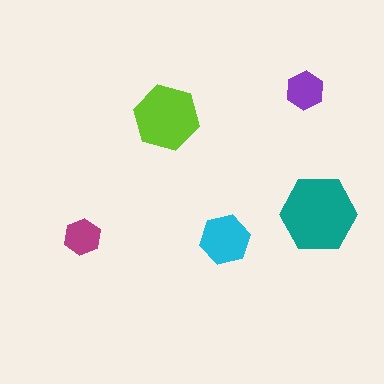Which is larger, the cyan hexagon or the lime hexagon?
The lime one.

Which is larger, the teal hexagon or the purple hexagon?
The teal one.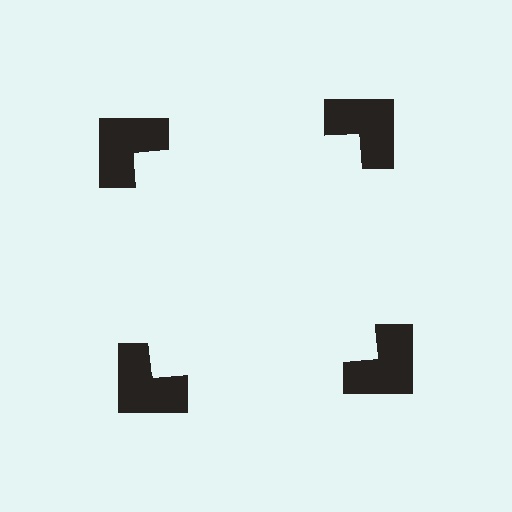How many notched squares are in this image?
There are 4 — one at each vertex of the illusory square.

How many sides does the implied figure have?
4 sides.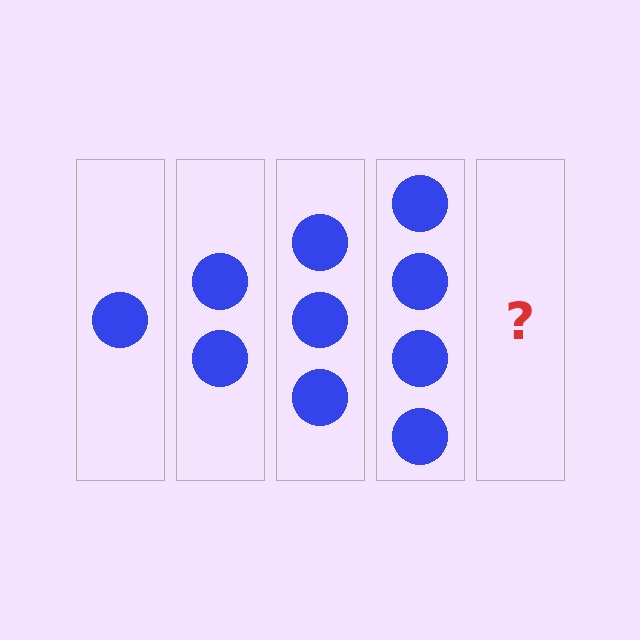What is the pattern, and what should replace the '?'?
The pattern is that each step adds one more circle. The '?' should be 5 circles.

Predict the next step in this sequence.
The next step is 5 circles.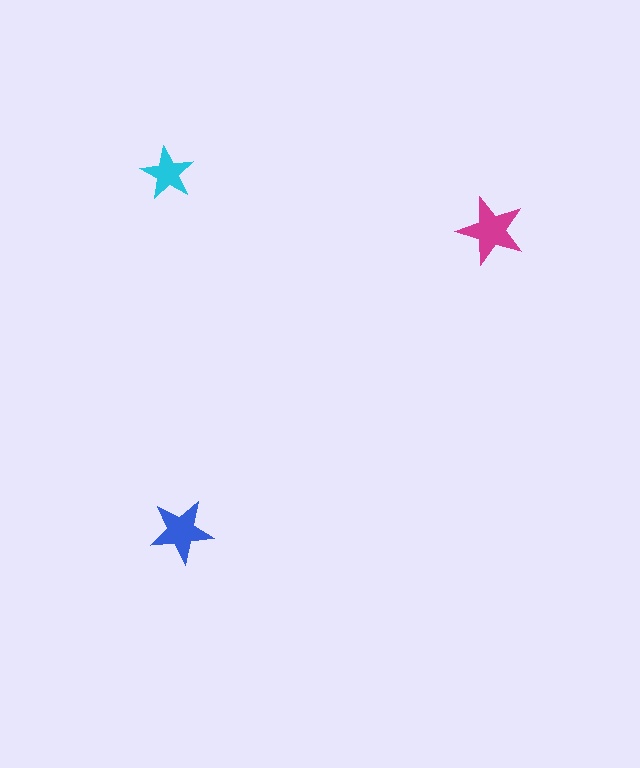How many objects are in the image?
There are 3 objects in the image.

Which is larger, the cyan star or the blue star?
The blue one.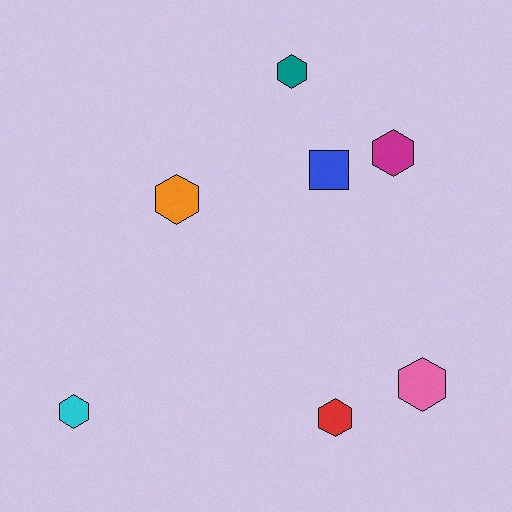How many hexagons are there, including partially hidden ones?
There are 6 hexagons.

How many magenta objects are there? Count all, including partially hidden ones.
There is 1 magenta object.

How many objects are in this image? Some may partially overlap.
There are 7 objects.